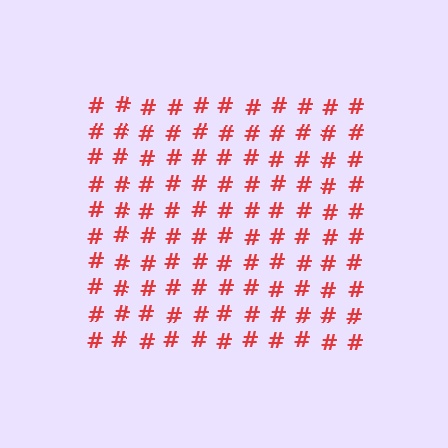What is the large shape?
The large shape is a square.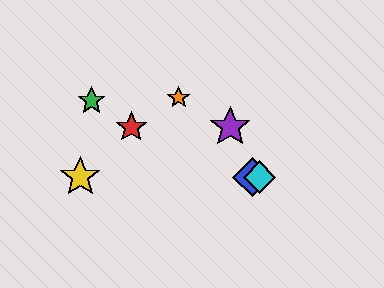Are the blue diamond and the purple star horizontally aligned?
No, the blue diamond is at y≈177 and the purple star is at y≈127.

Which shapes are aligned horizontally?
The blue diamond, the yellow star, the cyan diamond are aligned horizontally.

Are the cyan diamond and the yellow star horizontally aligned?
Yes, both are at y≈177.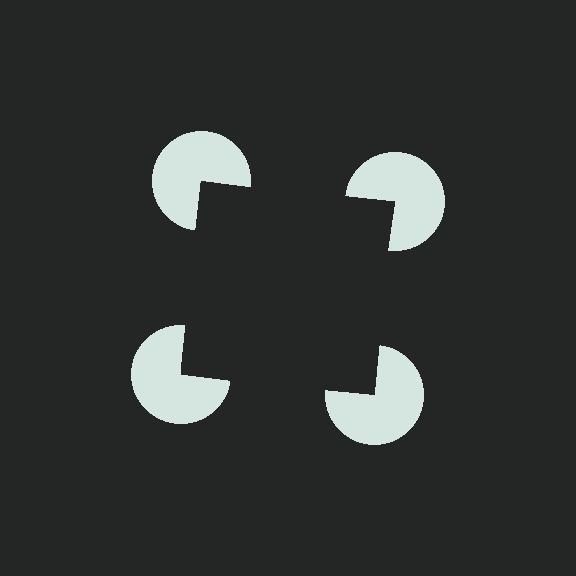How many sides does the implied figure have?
4 sides.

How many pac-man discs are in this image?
There are 4 — one at each vertex of the illusory square.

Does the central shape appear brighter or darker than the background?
It typically appears slightly darker than the background, even though no actual brightness change is drawn.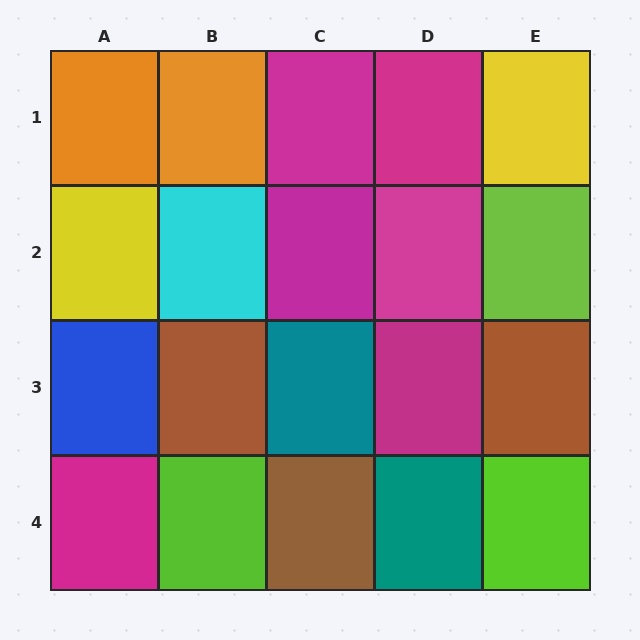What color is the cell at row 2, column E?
Lime.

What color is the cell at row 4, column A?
Magenta.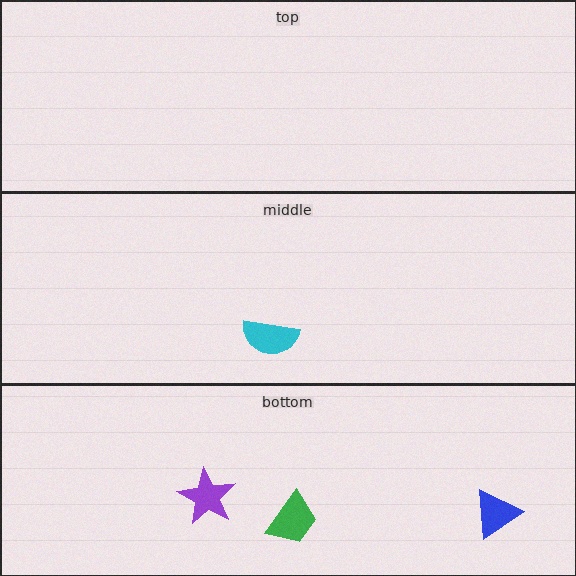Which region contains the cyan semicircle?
The middle region.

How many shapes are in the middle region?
1.